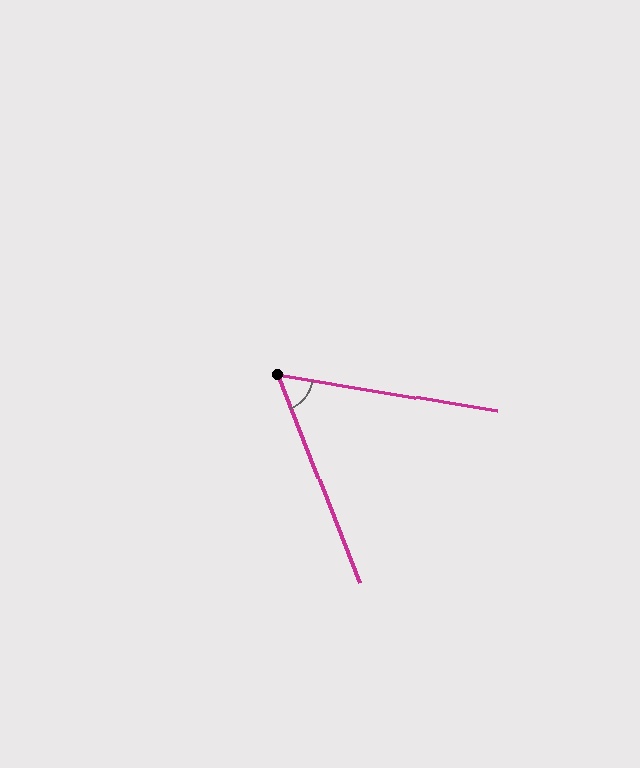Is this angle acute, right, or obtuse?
It is acute.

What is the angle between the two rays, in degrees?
Approximately 59 degrees.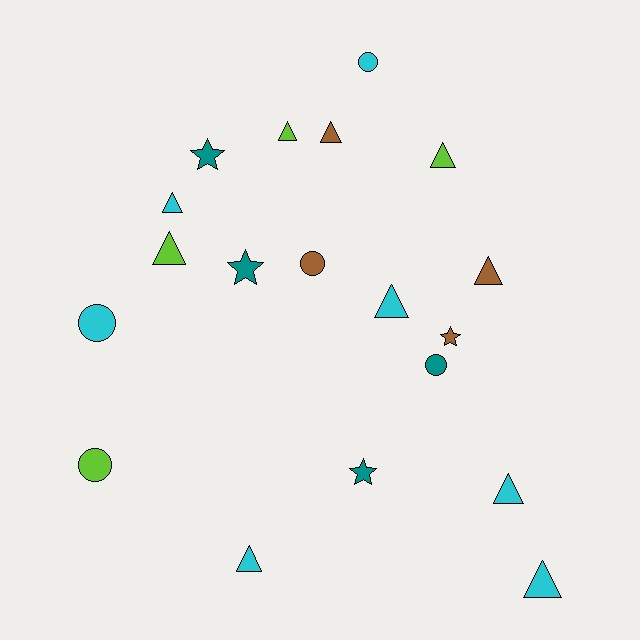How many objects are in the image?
There are 19 objects.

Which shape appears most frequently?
Triangle, with 10 objects.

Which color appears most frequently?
Cyan, with 7 objects.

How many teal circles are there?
There is 1 teal circle.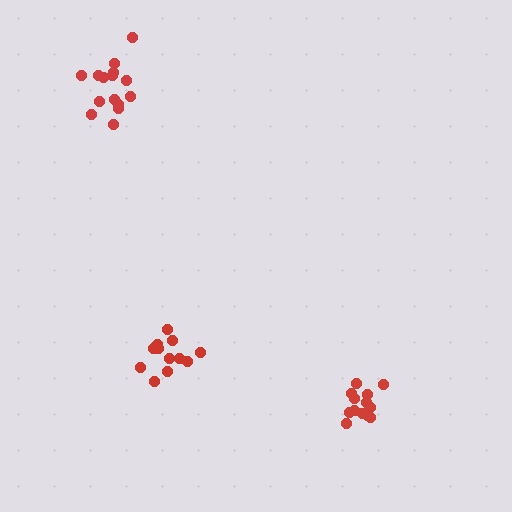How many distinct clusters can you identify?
There are 3 distinct clusters.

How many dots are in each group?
Group 1: 12 dots, Group 2: 15 dots, Group 3: 13 dots (40 total).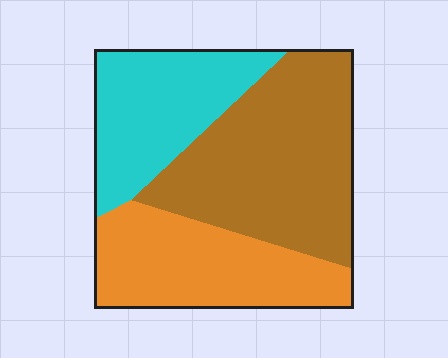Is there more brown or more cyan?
Brown.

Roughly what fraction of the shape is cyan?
Cyan takes up about one quarter (1/4) of the shape.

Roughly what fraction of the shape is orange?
Orange covers 30% of the shape.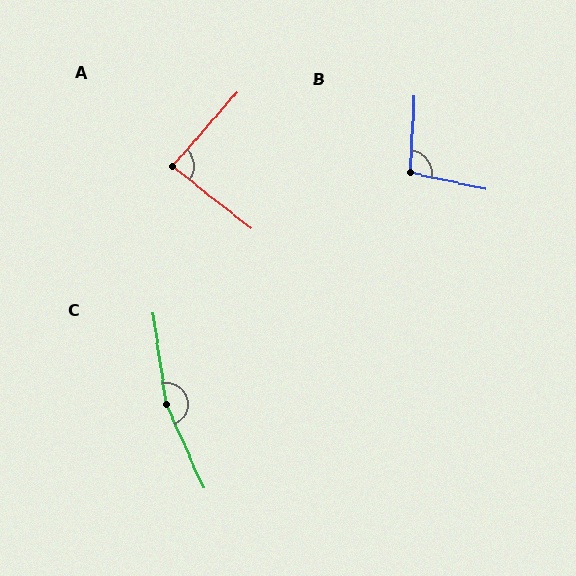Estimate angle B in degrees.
Approximately 99 degrees.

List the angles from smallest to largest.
A (87°), B (99°), C (164°).